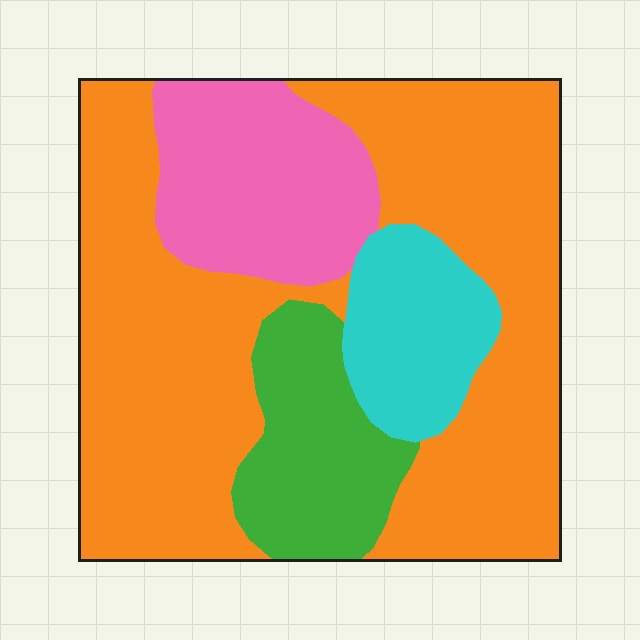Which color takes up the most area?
Orange, at roughly 60%.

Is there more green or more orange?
Orange.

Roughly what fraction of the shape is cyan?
Cyan covers roughly 10% of the shape.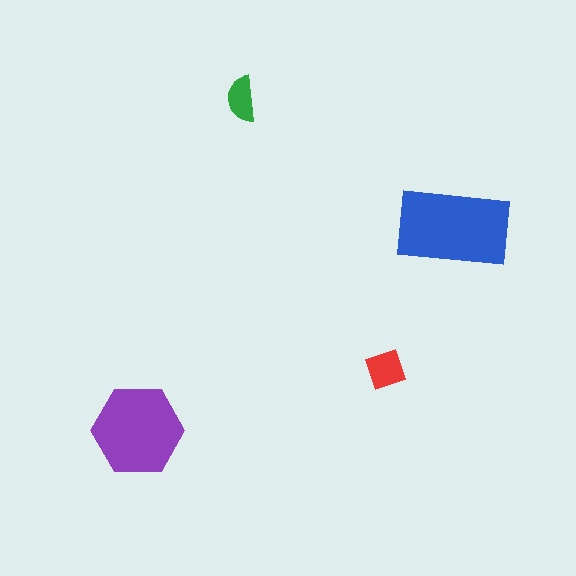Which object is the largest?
The blue rectangle.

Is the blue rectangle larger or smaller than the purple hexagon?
Larger.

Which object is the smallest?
The green semicircle.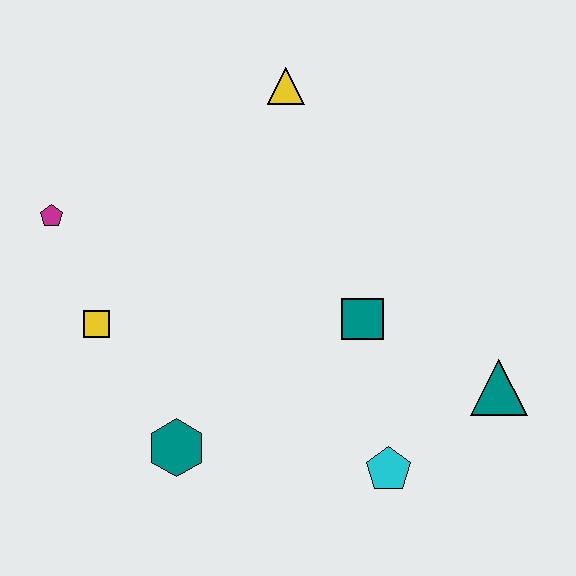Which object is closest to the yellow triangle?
The teal square is closest to the yellow triangle.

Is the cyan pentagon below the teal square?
Yes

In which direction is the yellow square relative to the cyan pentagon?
The yellow square is to the left of the cyan pentagon.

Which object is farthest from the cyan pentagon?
The magenta pentagon is farthest from the cyan pentagon.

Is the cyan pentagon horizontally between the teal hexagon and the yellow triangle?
No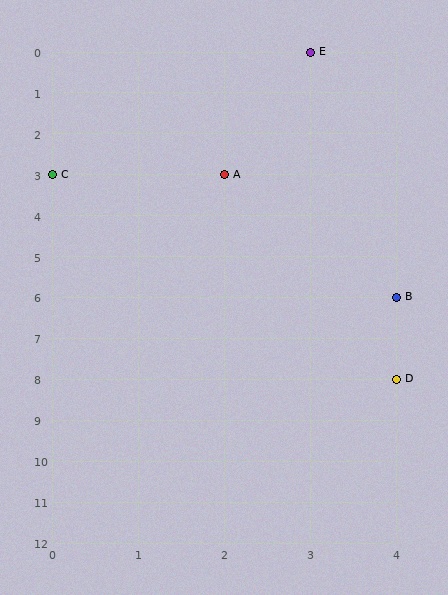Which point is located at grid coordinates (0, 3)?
Point C is at (0, 3).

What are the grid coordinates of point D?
Point D is at grid coordinates (4, 8).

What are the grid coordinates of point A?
Point A is at grid coordinates (2, 3).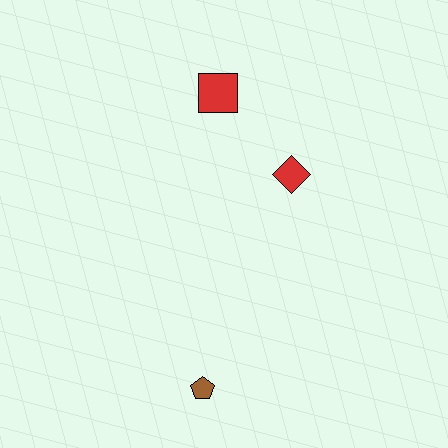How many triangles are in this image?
There are no triangles.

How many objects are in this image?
There are 3 objects.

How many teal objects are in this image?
There are no teal objects.